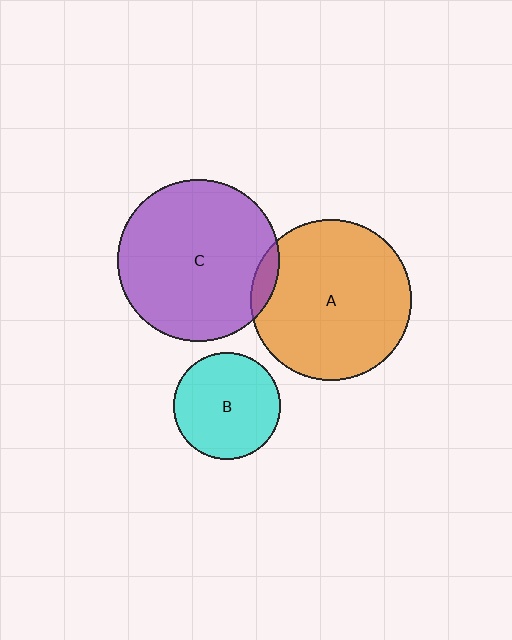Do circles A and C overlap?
Yes.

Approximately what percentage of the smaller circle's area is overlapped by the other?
Approximately 5%.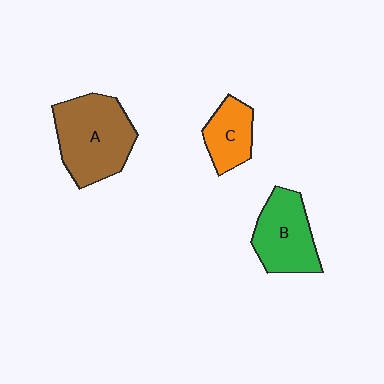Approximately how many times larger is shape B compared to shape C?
Approximately 1.5 times.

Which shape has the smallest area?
Shape C (orange).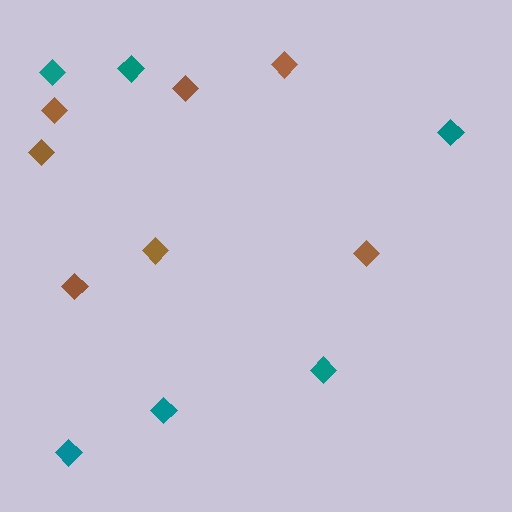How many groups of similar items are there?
There are 2 groups: one group of teal diamonds (6) and one group of brown diamonds (7).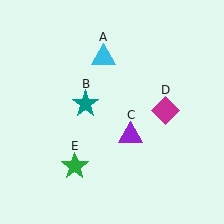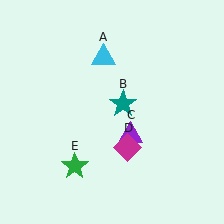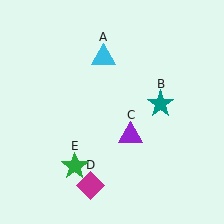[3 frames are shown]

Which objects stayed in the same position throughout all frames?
Cyan triangle (object A) and purple triangle (object C) and green star (object E) remained stationary.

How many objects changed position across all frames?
2 objects changed position: teal star (object B), magenta diamond (object D).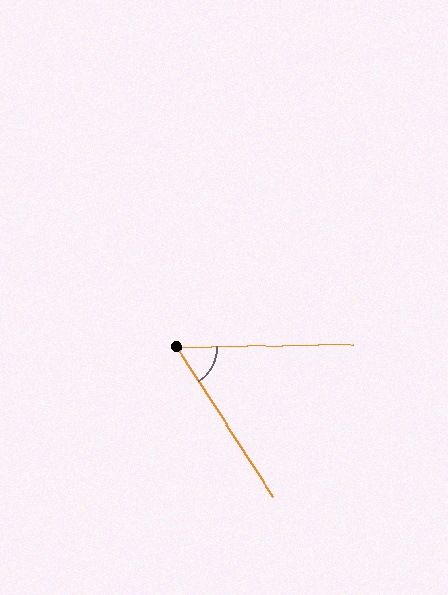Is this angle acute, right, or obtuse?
It is acute.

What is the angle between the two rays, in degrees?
Approximately 58 degrees.